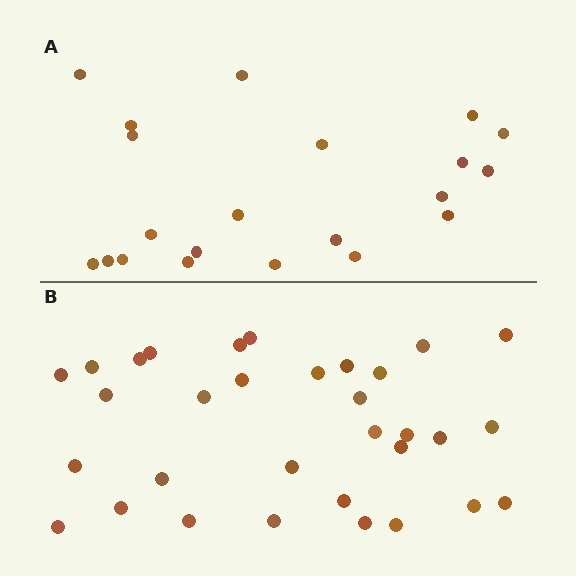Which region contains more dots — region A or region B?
Region B (the bottom region) has more dots.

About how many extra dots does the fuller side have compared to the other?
Region B has roughly 12 or so more dots than region A.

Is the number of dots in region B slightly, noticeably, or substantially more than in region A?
Region B has substantially more. The ratio is roughly 1.5 to 1.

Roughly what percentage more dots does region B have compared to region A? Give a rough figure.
About 50% more.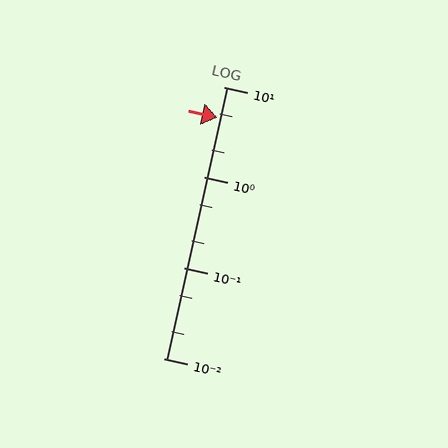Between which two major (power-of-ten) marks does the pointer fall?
The pointer is between 1 and 10.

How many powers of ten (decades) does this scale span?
The scale spans 3 decades, from 0.01 to 10.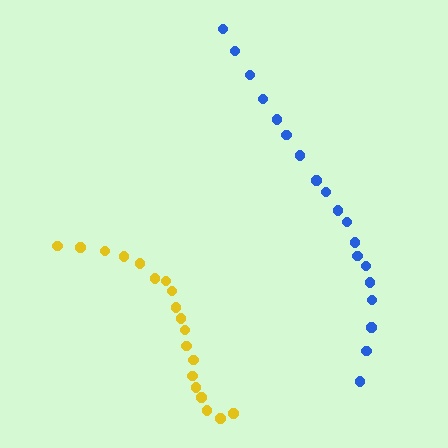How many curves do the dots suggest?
There are 2 distinct paths.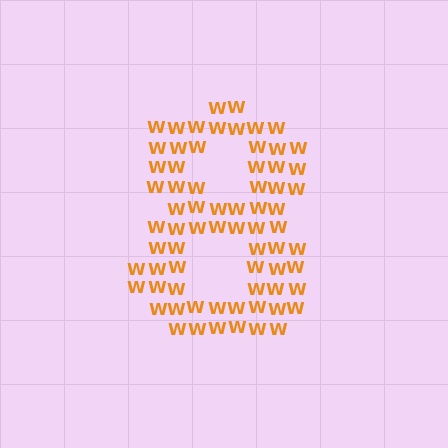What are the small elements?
The small elements are letter W's.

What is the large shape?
The large shape is the digit 8.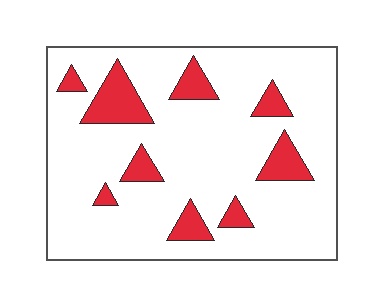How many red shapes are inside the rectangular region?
9.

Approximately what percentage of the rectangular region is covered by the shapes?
Approximately 15%.